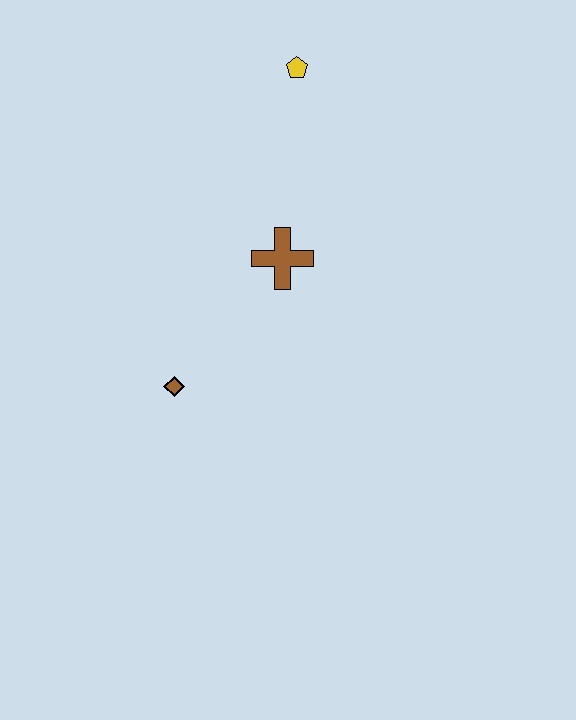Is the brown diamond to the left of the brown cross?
Yes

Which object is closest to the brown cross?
The brown diamond is closest to the brown cross.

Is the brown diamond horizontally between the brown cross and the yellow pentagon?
No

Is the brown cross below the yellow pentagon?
Yes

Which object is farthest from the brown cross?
The yellow pentagon is farthest from the brown cross.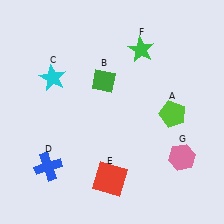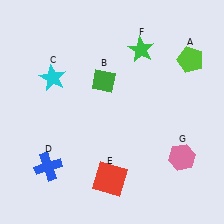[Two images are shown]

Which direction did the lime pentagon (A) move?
The lime pentagon (A) moved up.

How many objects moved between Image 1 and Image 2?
1 object moved between the two images.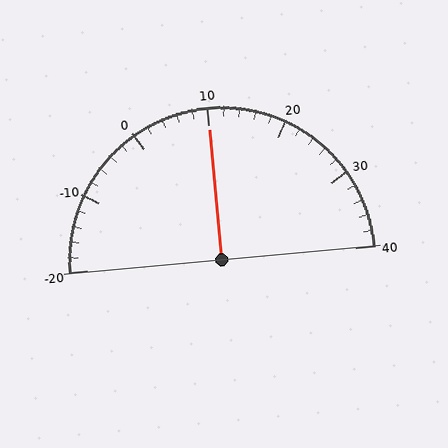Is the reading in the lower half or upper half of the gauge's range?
The reading is in the upper half of the range (-20 to 40).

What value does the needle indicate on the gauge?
The needle indicates approximately 10.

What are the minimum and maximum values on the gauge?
The gauge ranges from -20 to 40.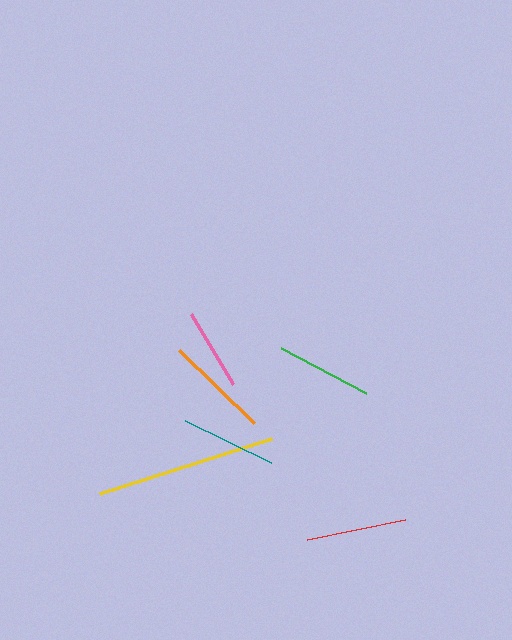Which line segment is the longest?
The yellow line is the longest at approximately 180 pixels.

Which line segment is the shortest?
The pink line is the shortest at approximately 81 pixels.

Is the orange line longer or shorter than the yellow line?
The yellow line is longer than the orange line.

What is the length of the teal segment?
The teal segment is approximately 96 pixels long.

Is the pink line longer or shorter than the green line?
The green line is longer than the pink line.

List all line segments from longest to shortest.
From longest to shortest: yellow, orange, red, green, teal, pink.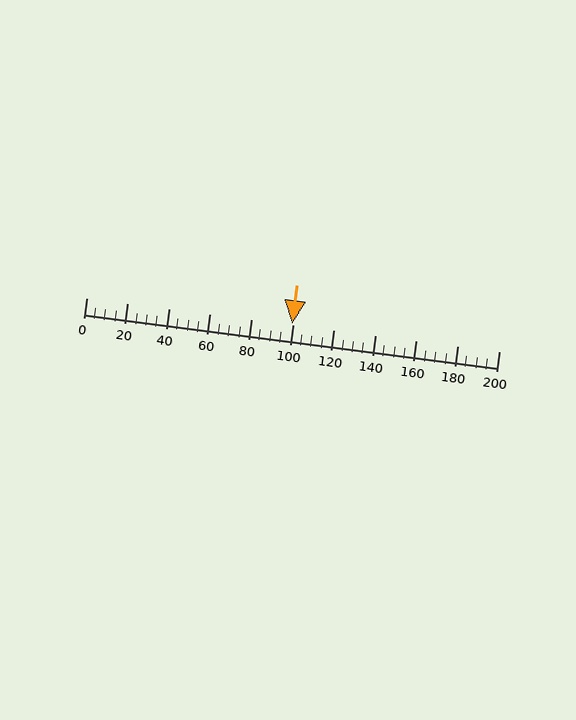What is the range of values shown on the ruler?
The ruler shows values from 0 to 200.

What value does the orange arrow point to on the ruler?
The orange arrow points to approximately 100.